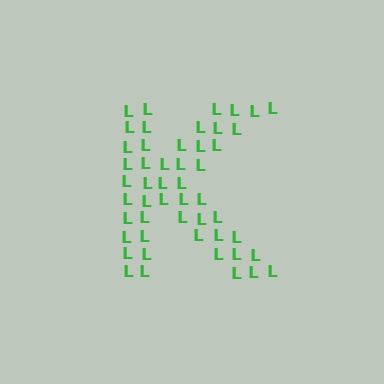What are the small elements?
The small elements are letter L's.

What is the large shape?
The large shape is the letter K.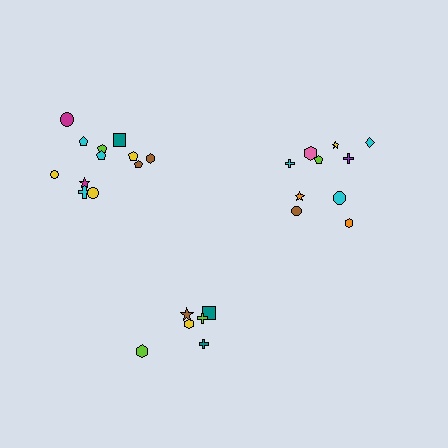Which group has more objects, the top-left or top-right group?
The top-left group.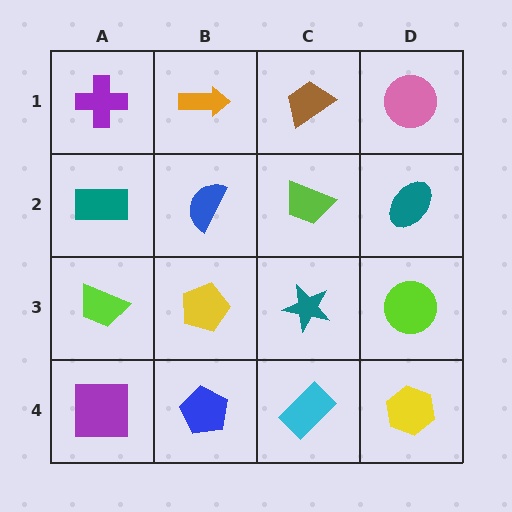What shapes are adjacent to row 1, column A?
A teal rectangle (row 2, column A), an orange arrow (row 1, column B).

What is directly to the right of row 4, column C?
A yellow hexagon.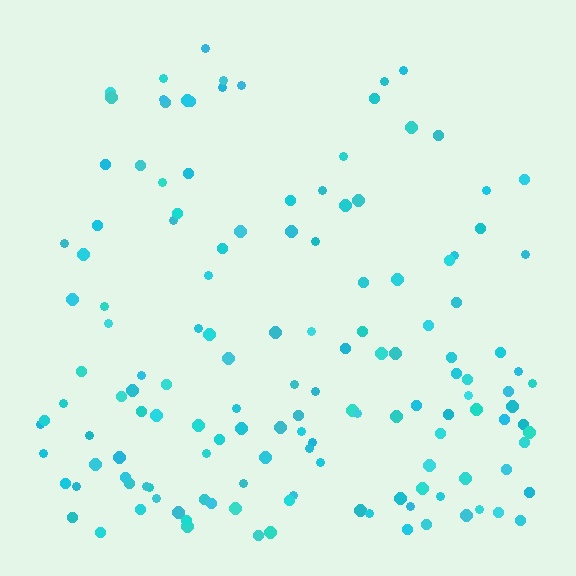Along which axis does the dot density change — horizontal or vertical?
Vertical.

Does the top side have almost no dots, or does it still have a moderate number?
Still a moderate number, just noticeably fewer than the bottom.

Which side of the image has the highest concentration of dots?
The bottom.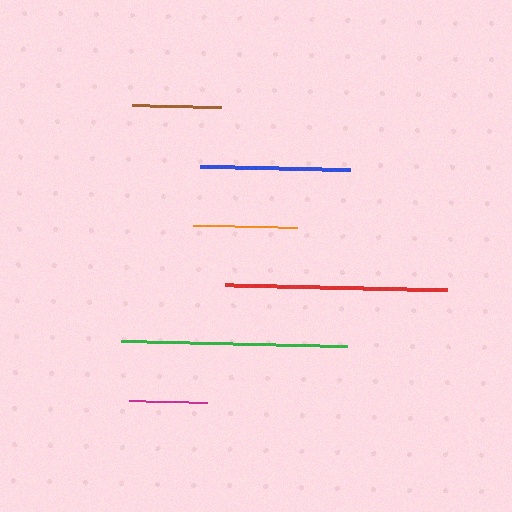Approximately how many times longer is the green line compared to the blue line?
The green line is approximately 1.5 times the length of the blue line.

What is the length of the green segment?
The green segment is approximately 227 pixels long.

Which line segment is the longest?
The green line is the longest at approximately 227 pixels.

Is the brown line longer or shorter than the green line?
The green line is longer than the brown line.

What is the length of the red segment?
The red segment is approximately 222 pixels long.